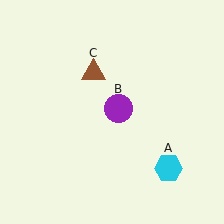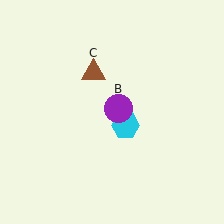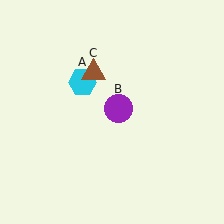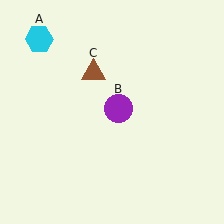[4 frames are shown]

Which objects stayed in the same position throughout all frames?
Purple circle (object B) and brown triangle (object C) remained stationary.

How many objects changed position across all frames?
1 object changed position: cyan hexagon (object A).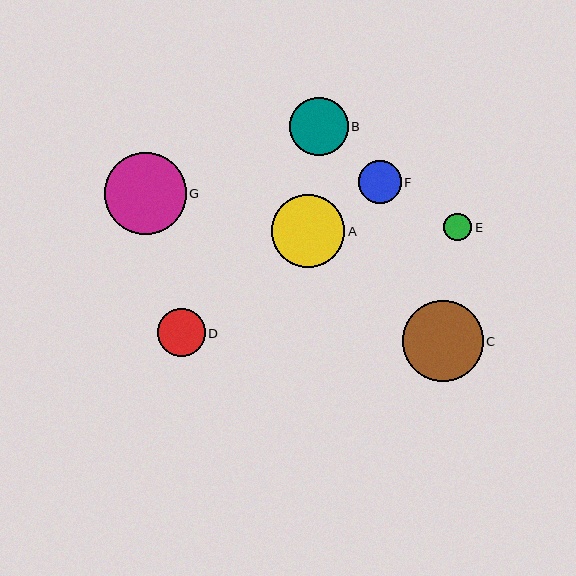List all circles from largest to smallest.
From largest to smallest: G, C, A, B, D, F, E.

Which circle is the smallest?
Circle E is the smallest with a size of approximately 28 pixels.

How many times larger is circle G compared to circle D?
Circle G is approximately 1.7 times the size of circle D.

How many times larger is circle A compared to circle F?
Circle A is approximately 1.7 times the size of circle F.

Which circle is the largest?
Circle G is the largest with a size of approximately 82 pixels.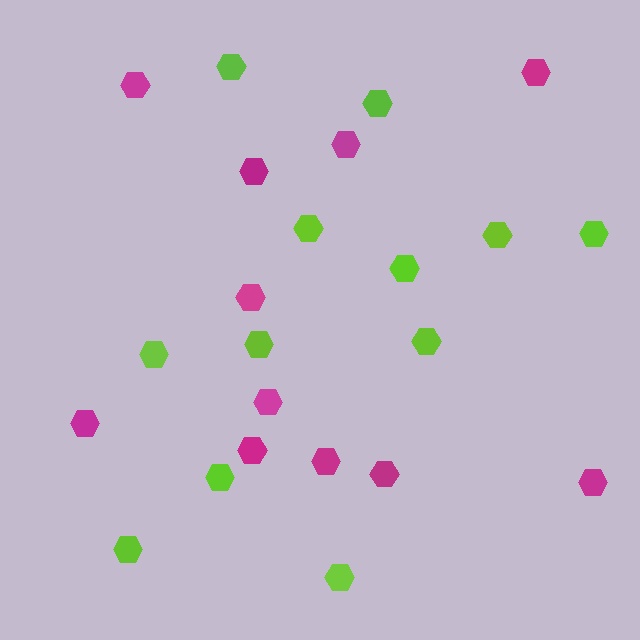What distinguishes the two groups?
There are 2 groups: one group of lime hexagons (12) and one group of magenta hexagons (11).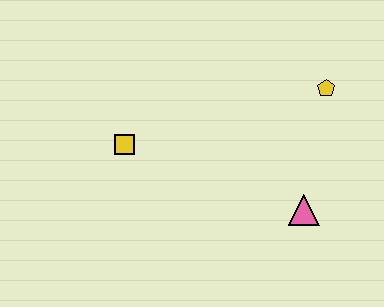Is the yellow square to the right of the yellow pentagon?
No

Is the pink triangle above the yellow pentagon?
No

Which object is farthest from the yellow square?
The yellow pentagon is farthest from the yellow square.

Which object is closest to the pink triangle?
The yellow pentagon is closest to the pink triangle.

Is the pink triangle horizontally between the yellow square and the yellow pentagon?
Yes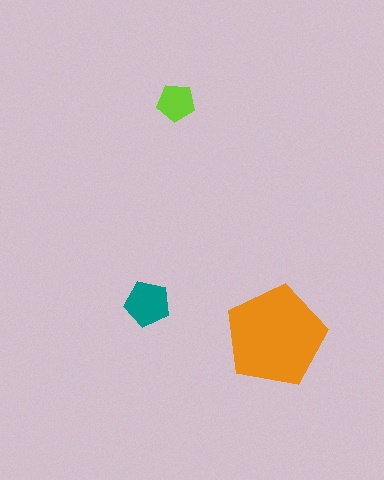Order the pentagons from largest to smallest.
the orange one, the teal one, the lime one.